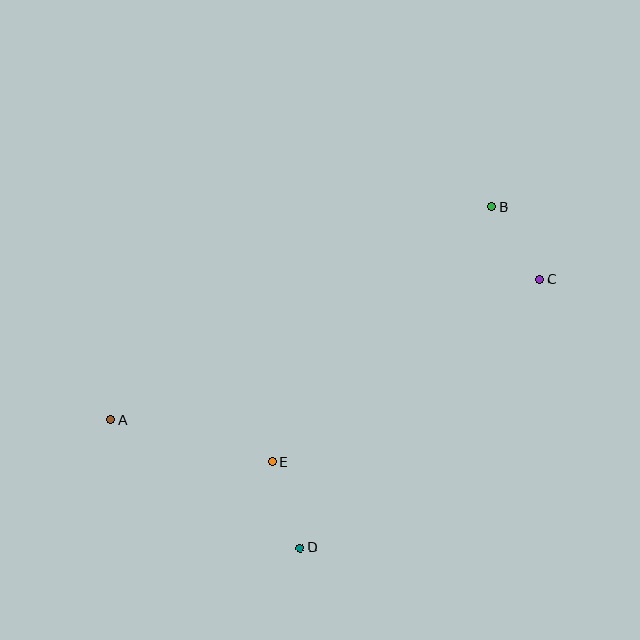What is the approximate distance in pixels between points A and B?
The distance between A and B is approximately 437 pixels.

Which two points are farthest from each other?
Points A and C are farthest from each other.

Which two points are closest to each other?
Points B and C are closest to each other.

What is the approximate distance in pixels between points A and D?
The distance between A and D is approximately 228 pixels.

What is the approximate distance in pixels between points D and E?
The distance between D and E is approximately 90 pixels.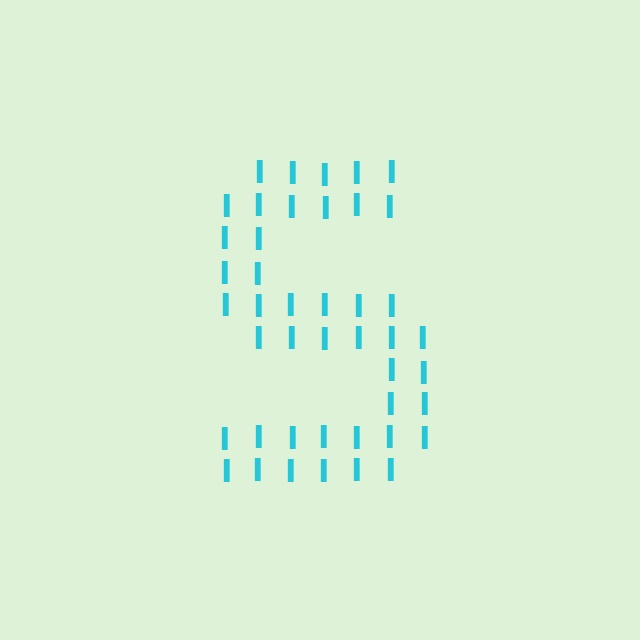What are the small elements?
The small elements are letter I's.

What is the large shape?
The large shape is the letter S.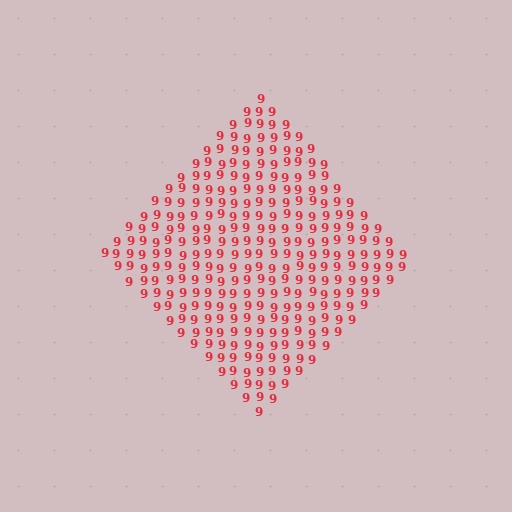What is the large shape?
The large shape is a diamond.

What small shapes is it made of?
It is made of small digit 9's.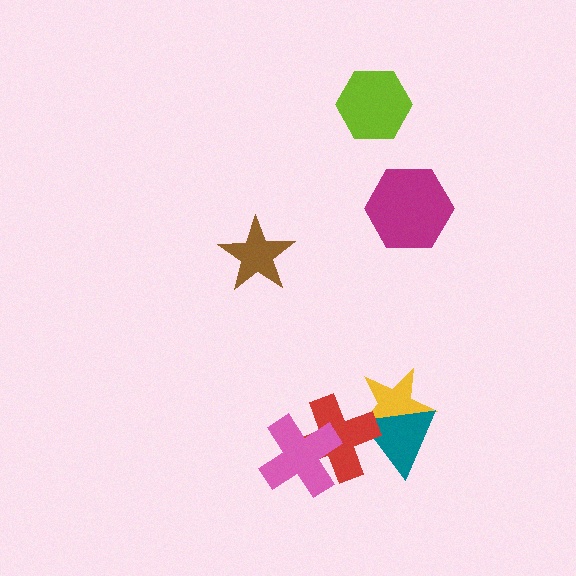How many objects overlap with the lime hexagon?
0 objects overlap with the lime hexagon.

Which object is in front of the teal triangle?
The red cross is in front of the teal triangle.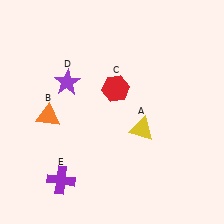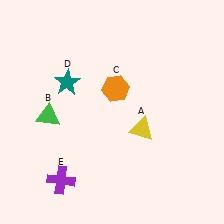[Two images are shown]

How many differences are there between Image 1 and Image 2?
There are 3 differences between the two images.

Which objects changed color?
B changed from orange to green. C changed from red to orange. D changed from purple to teal.